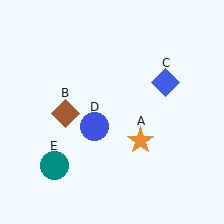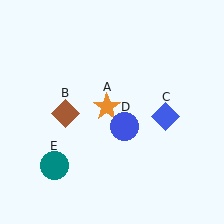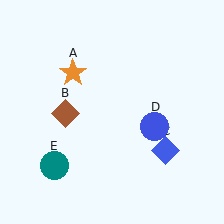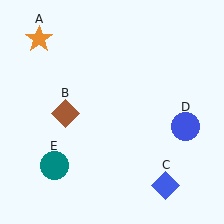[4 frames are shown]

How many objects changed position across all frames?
3 objects changed position: orange star (object A), blue diamond (object C), blue circle (object D).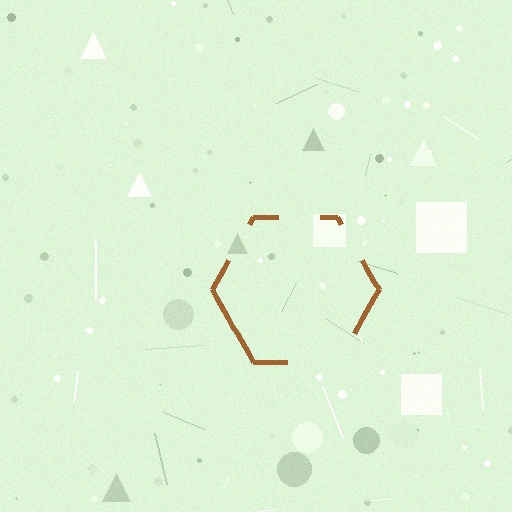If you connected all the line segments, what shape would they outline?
They would outline a hexagon.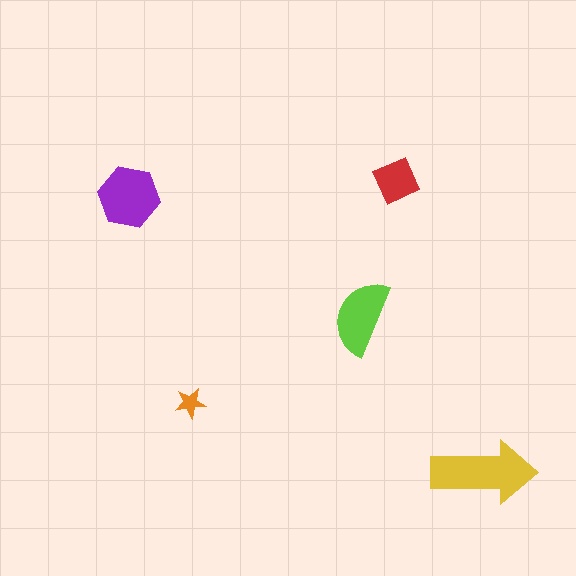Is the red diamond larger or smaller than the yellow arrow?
Smaller.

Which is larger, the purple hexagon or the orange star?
The purple hexagon.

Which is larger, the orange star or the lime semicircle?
The lime semicircle.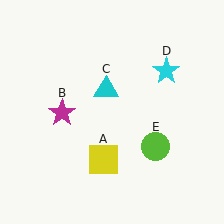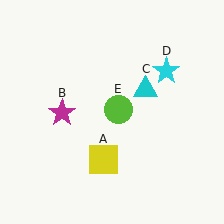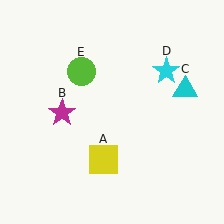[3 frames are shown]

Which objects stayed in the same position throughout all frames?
Yellow square (object A) and magenta star (object B) and cyan star (object D) remained stationary.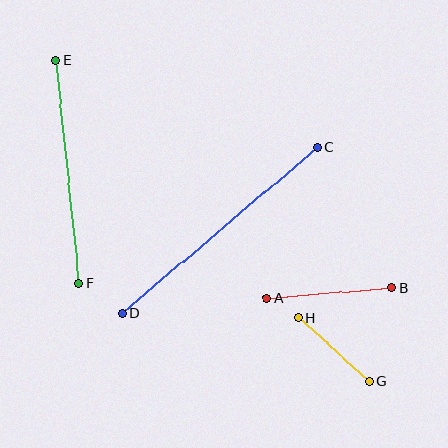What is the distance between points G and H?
The distance is approximately 96 pixels.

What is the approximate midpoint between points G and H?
The midpoint is at approximately (334, 349) pixels.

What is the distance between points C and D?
The distance is approximately 256 pixels.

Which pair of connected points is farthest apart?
Points C and D are farthest apart.